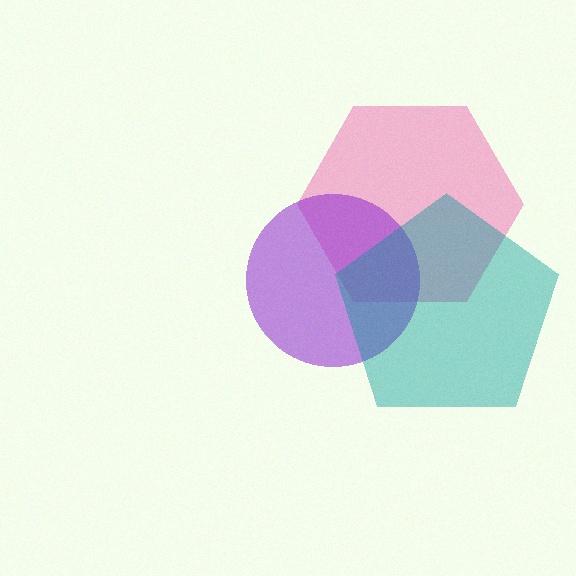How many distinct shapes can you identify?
There are 3 distinct shapes: a pink hexagon, a purple circle, a teal pentagon.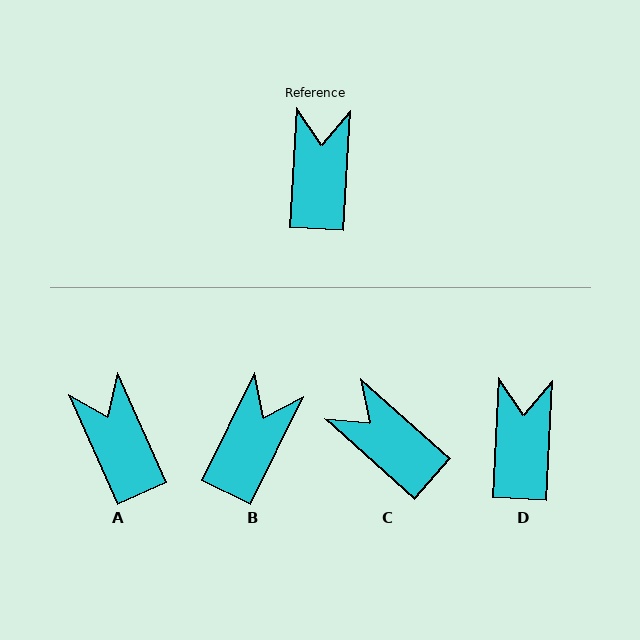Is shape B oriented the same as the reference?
No, it is off by about 23 degrees.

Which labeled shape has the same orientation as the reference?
D.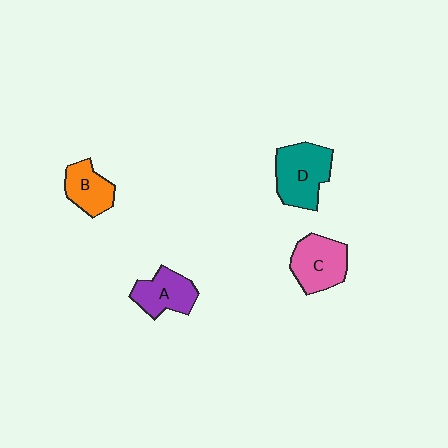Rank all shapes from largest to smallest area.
From largest to smallest: D (teal), C (pink), A (purple), B (orange).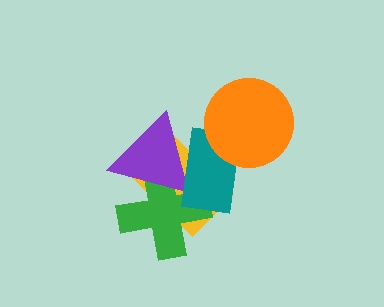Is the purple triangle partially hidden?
Yes, it is partially covered by another shape.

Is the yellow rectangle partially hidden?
Yes, it is partially covered by another shape.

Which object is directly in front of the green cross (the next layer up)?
The purple triangle is directly in front of the green cross.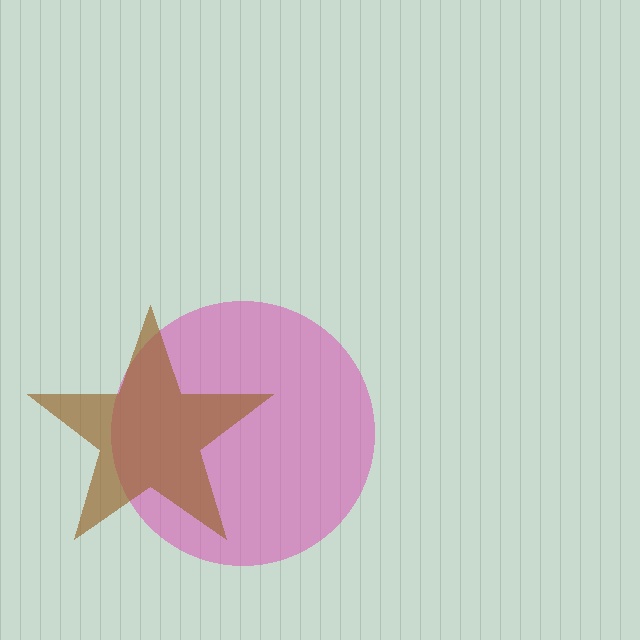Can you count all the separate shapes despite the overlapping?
Yes, there are 2 separate shapes.